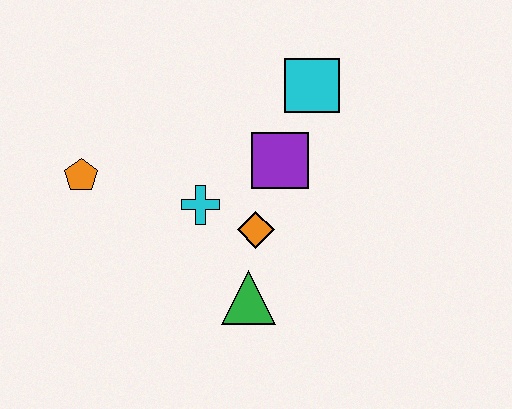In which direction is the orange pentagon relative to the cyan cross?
The orange pentagon is to the left of the cyan cross.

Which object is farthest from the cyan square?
The orange pentagon is farthest from the cyan square.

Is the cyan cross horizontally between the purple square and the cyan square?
No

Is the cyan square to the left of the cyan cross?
No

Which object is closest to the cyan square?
The purple square is closest to the cyan square.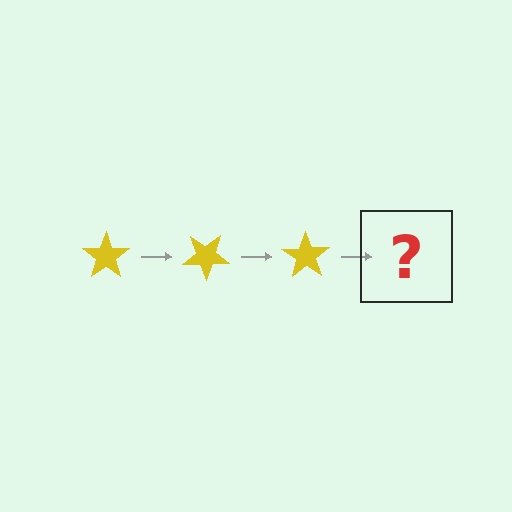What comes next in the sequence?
The next element should be a yellow star rotated 105 degrees.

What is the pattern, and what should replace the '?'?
The pattern is that the star rotates 35 degrees each step. The '?' should be a yellow star rotated 105 degrees.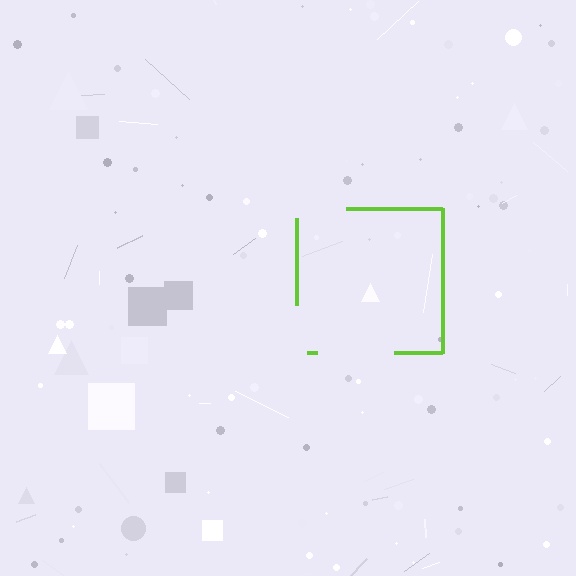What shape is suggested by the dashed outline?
The dashed outline suggests a square.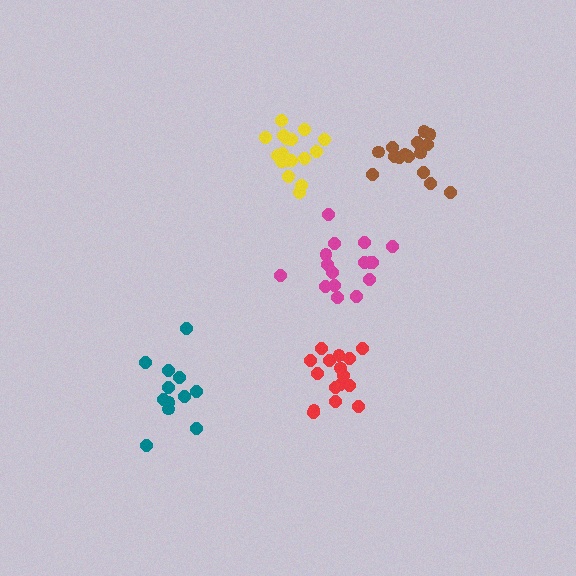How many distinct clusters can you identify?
There are 5 distinct clusters.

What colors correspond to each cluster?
The clusters are colored: red, brown, yellow, magenta, teal.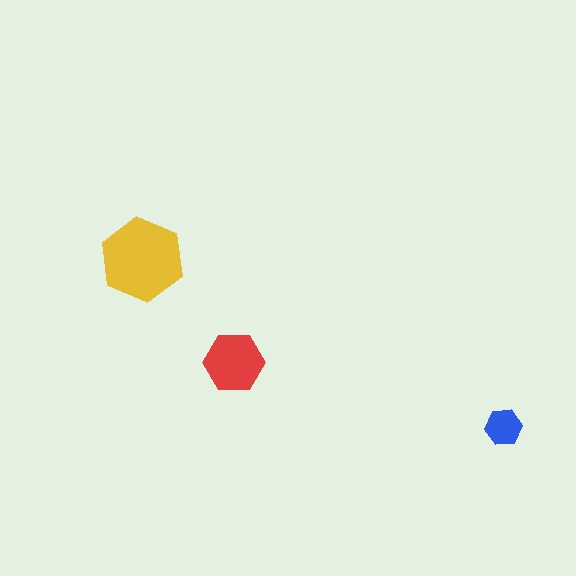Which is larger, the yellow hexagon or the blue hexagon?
The yellow one.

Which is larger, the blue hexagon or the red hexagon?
The red one.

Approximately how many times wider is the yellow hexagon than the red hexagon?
About 1.5 times wider.